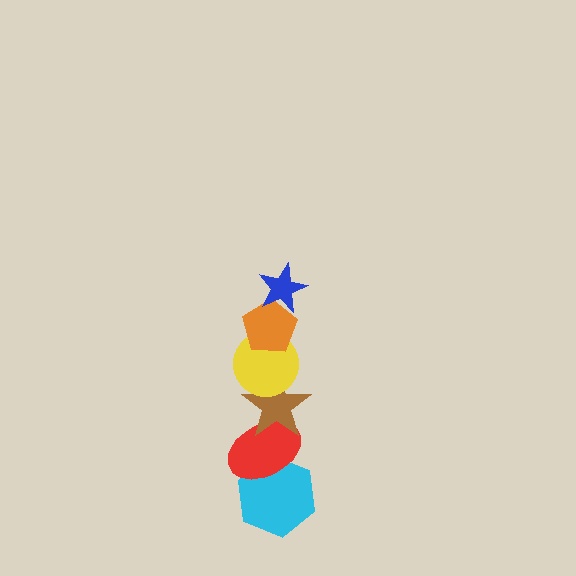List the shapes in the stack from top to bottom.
From top to bottom: the blue star, the orange pentagon, the yellow circle, the brown star, the red ellipse, the cyan hexagon.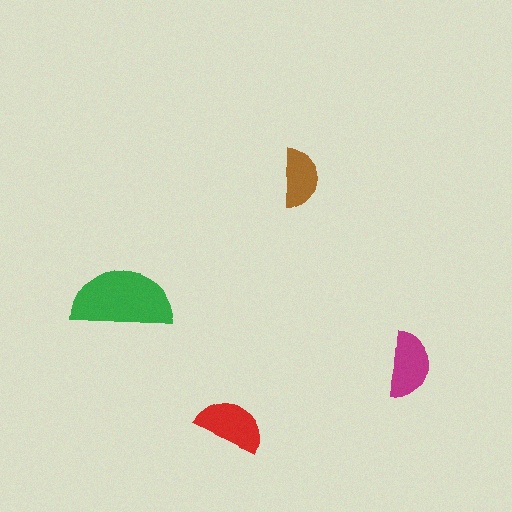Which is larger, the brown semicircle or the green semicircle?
The green one.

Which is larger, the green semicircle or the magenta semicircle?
The green one.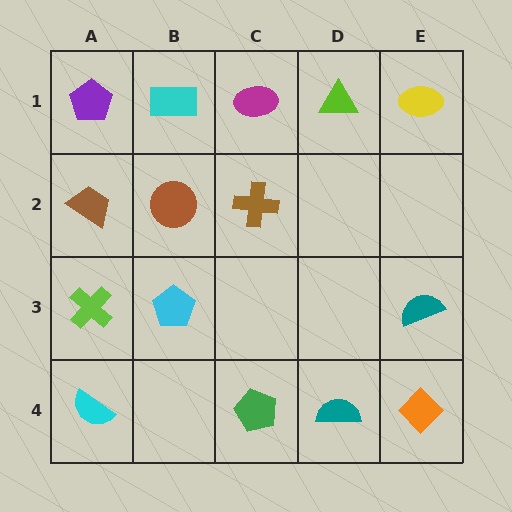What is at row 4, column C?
A green pentagon.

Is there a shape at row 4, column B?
No, that cell is empty.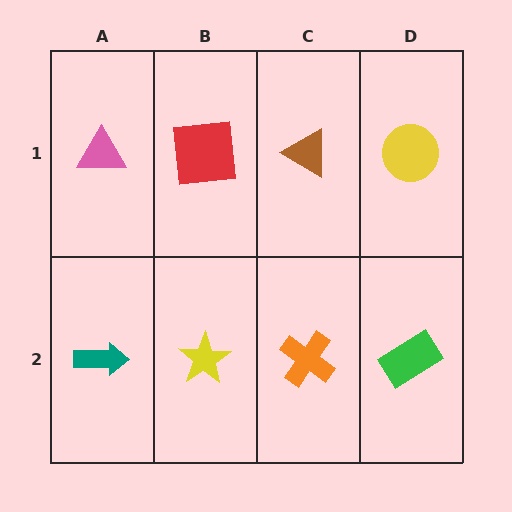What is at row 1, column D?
A yellow circle.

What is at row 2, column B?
A yellow star.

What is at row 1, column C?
A brown triangle.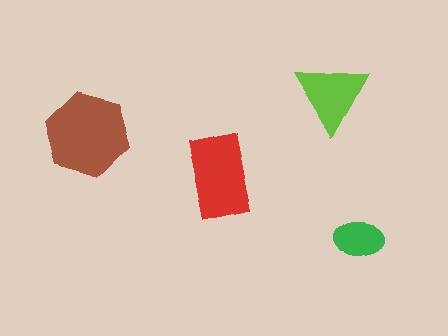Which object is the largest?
The brown hexagon.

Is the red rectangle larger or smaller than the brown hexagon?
Smaller.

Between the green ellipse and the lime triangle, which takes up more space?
The lime triangle.